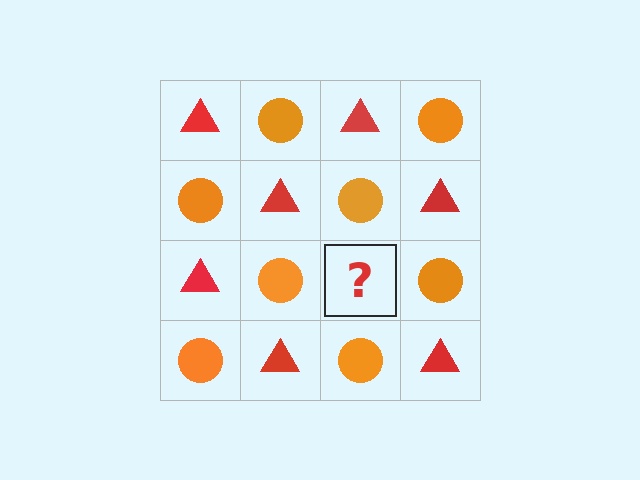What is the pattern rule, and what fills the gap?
The rule is that it alternates red triangle and orange circle in a checkerboard pattern. The gap should be filled with a red triangle.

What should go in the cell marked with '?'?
The missing cell should contain a red triangle.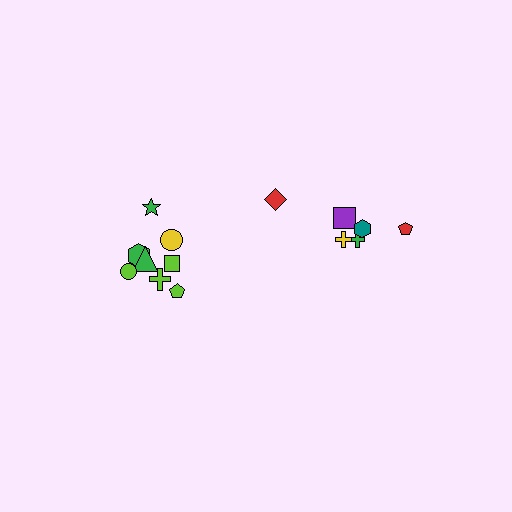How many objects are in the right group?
There are 6 objects.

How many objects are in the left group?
There are 8 objects.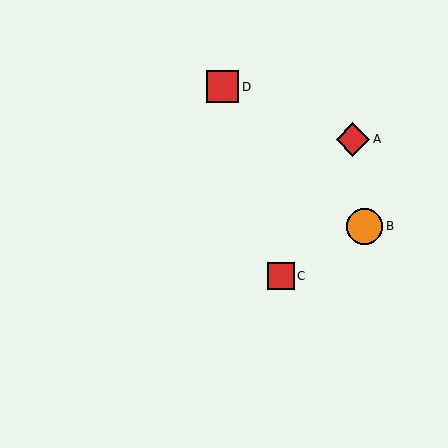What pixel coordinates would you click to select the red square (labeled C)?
Click at (281, 276) to select the red square C.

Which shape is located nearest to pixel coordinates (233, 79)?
The red square (labeled D) at (223, 87) is nearest to that location.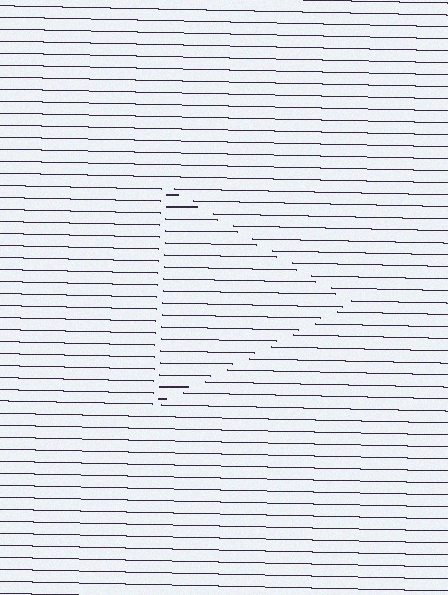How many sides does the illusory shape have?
3 sides — the line-ends trace a triangle.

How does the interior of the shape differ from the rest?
The interior of the shape contains the same grating, shifted by half a period — the contour is defined by the phase discontinuity where line-ends from the inner and outer gratings abut.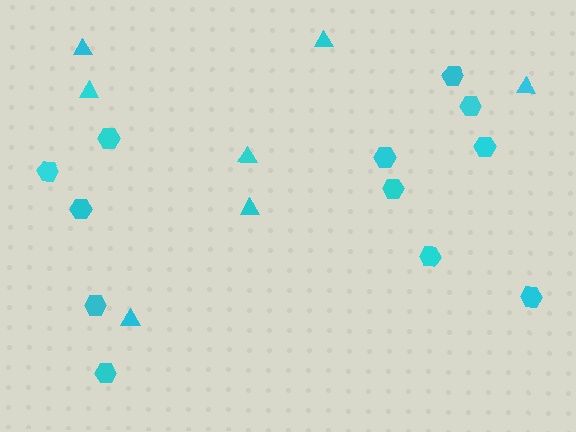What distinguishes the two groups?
There are 2 groups: one group of hexagons (12) and one group of triangles (7).